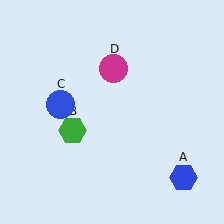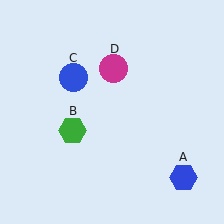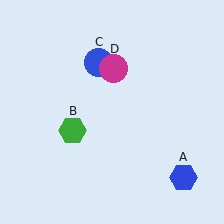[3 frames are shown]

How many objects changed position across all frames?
1 object changed position: blue circle (object C).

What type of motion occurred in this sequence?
The blue circle (object C) rotated clockwise around the center of the scene.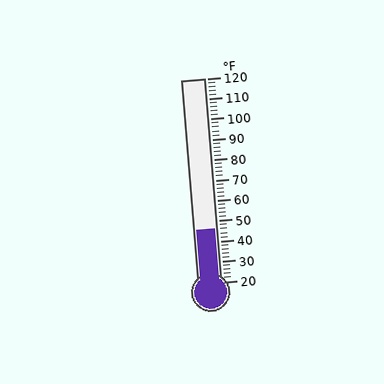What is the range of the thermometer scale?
The thermometer scale ranges from 20°F to 120°F.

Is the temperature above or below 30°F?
The temperature is above 30°F.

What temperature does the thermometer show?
The thermometer shows approximately 46°F.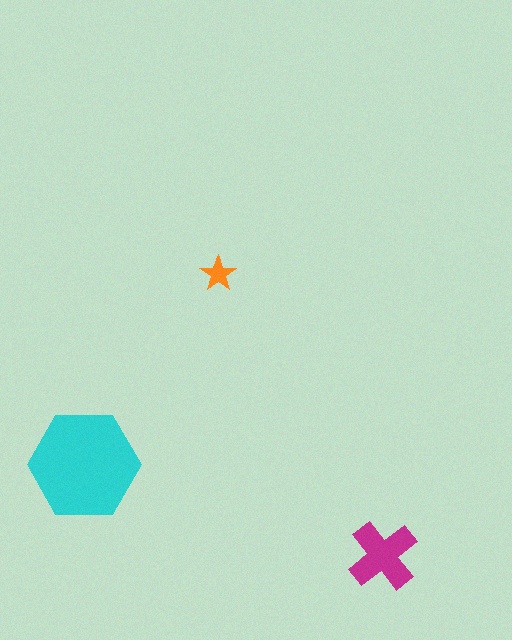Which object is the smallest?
The orange star.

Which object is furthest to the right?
The magenta cross is rightmost.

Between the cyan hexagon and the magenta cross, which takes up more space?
The cyan hexagon.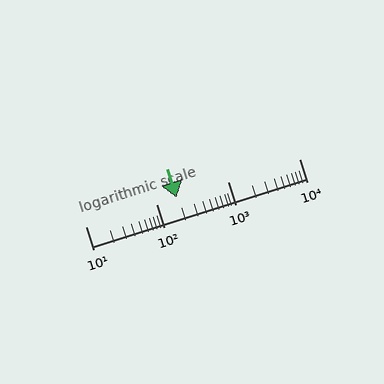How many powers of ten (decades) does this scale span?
The scale spans 3 decades, from 10 to 10000.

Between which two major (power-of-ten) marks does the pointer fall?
The pointer is between 100 and 1000.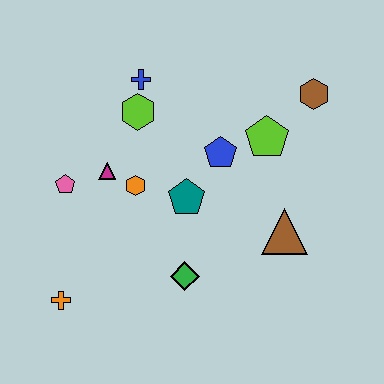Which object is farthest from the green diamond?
The brown hexagon is farthest from the green diamond.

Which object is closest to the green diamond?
The teal pentagon is closest to the green diamond.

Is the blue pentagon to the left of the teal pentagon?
No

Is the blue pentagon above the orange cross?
Yes